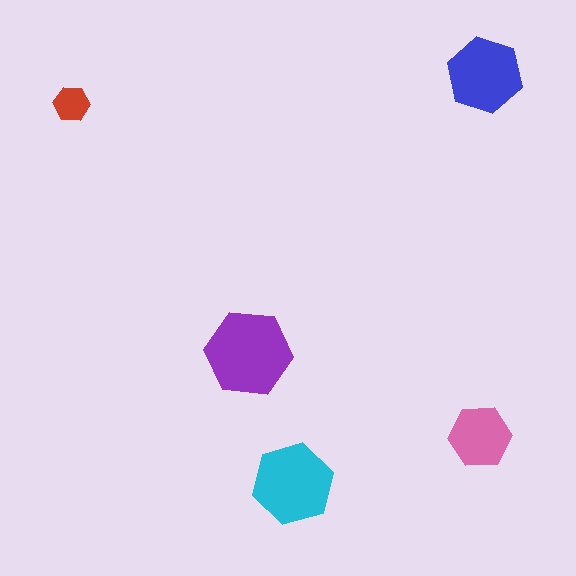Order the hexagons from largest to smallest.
the purple one, the cyan one, the blue one, the pink one, the red one.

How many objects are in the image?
There are 5 objects in the image.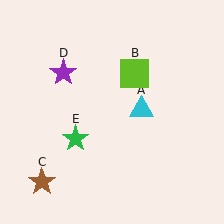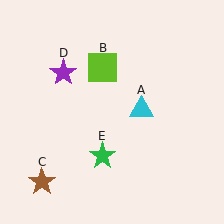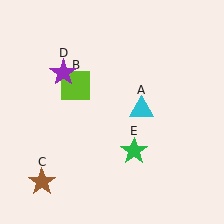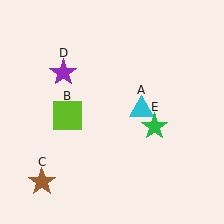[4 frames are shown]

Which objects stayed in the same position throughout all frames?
Cyan triangle (object A) and brown star (object C) and purple star (object D) remained stationary.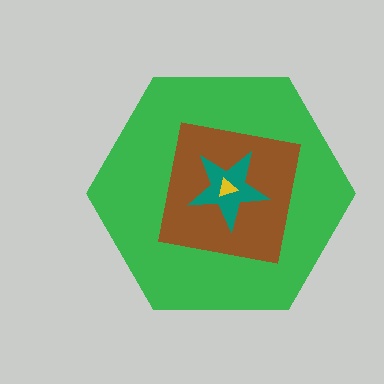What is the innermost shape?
The yellow triangle.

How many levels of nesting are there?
4.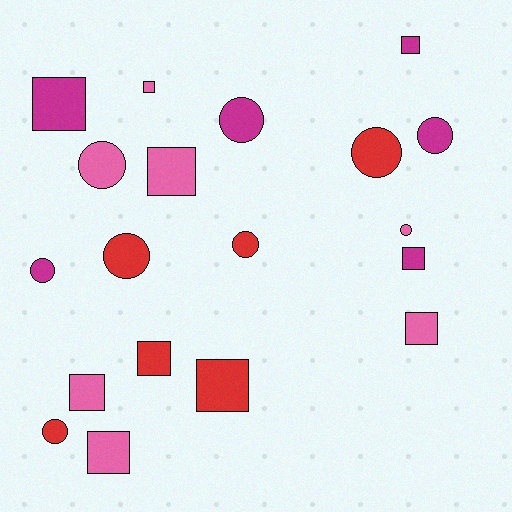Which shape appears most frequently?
Square, with 10 objects.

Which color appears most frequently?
Pink, with 7 objects.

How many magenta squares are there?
There are 3 magenta squares.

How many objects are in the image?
There are 19 objects.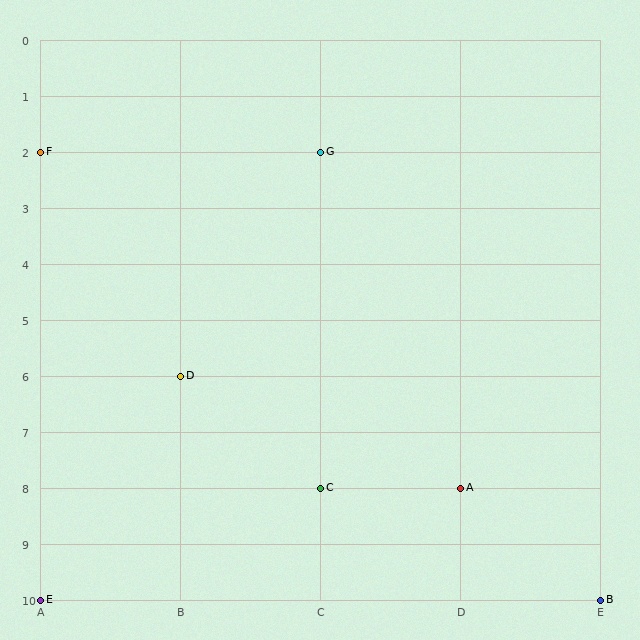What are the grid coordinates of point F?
Point F is at grid coordinates (A, 2).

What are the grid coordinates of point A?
Point A is at grid coordinates (D, 8).